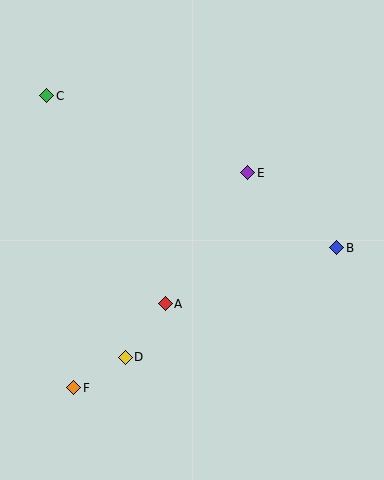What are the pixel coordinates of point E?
Point E is at (248, 173).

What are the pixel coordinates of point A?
Point A is at (165, 304).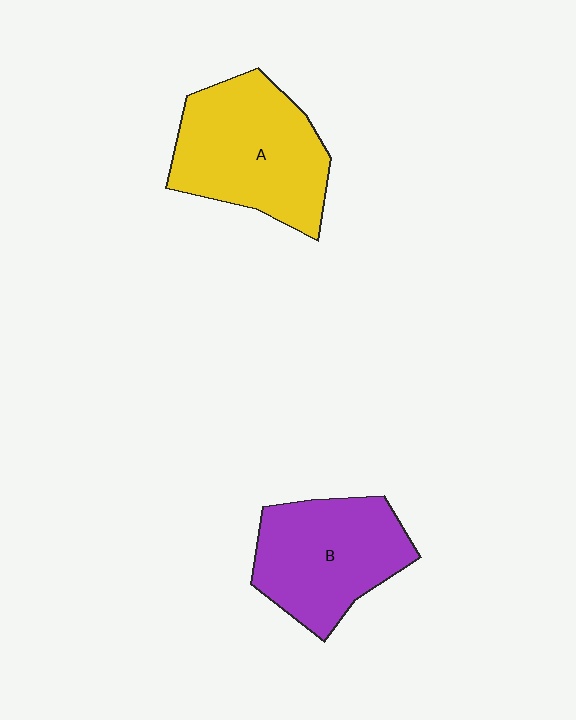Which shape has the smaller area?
Shape B (purple).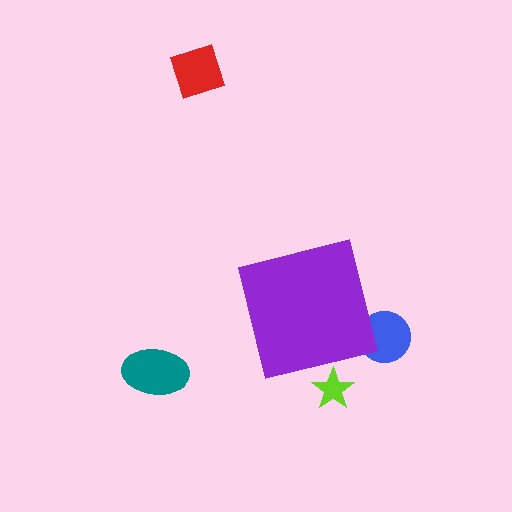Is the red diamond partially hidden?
No, the red diamond is fully visible.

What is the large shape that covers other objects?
A purple square.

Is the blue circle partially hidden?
Yes, the blue circle is partially hidden behind the purple square.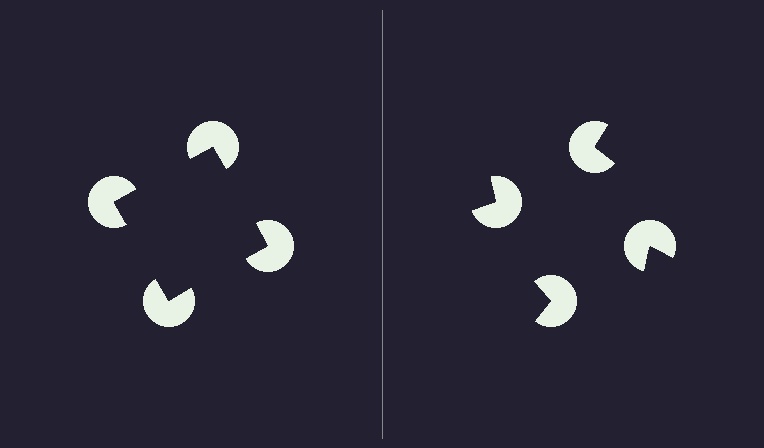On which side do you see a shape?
An illusory square appears on the left side. On the right side the wedge cuts are rotated, so no coherent shape forms.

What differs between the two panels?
The pac-man discs are positioned identically on both sides; only the wedge orientations differ. On the left they align to a square; on the right they are misaligned.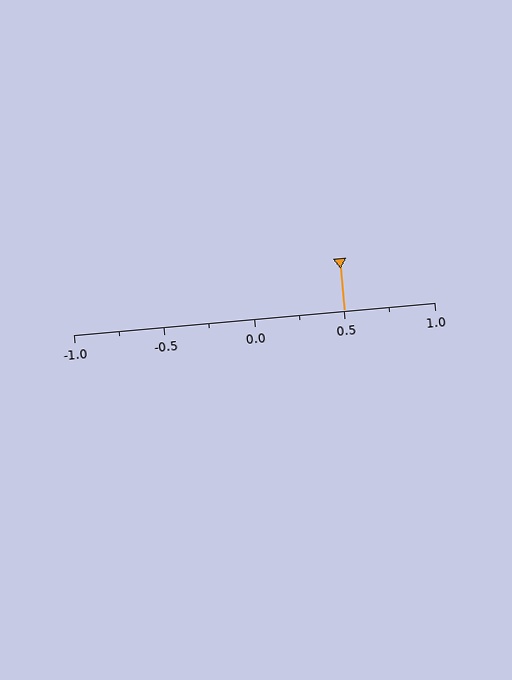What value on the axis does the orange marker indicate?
The marker indicates approximately 0.5.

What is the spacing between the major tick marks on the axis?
The major ticks are spaced 0.5 apart.